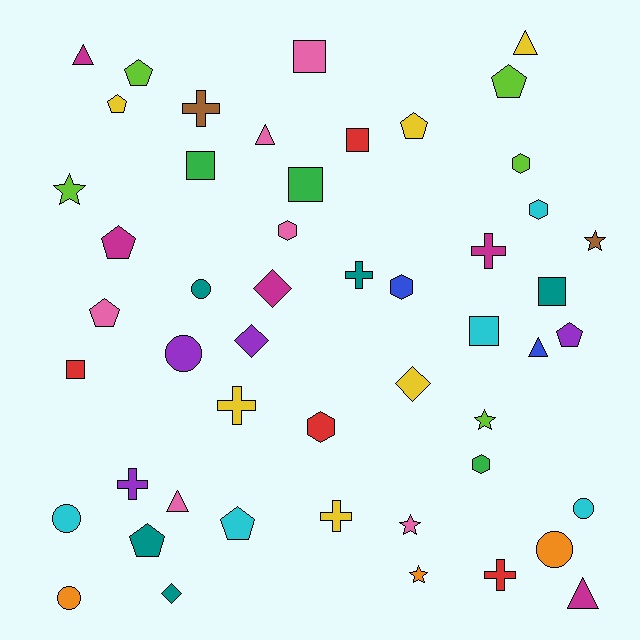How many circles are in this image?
There are 6 circles.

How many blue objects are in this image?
There are 2 blue objects.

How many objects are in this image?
There are 50 objects.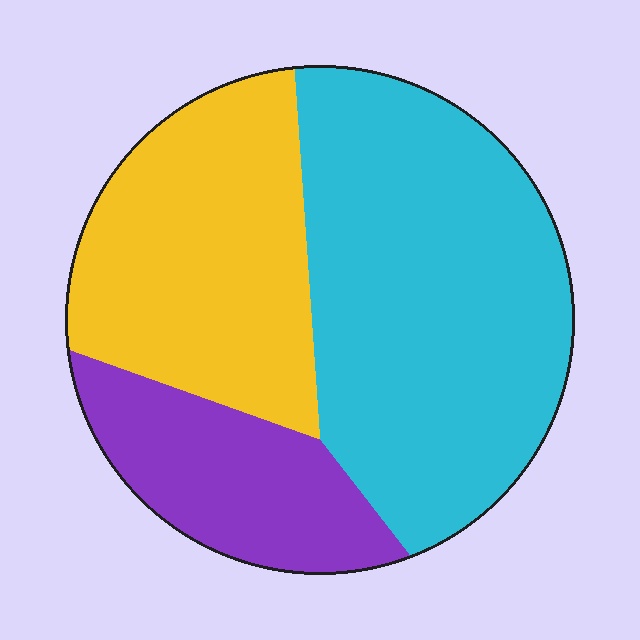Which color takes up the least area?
Purple, at roughly 20%.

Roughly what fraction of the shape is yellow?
Yellow covers about 30% of the shape.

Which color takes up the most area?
Cyan, at roughly 50%.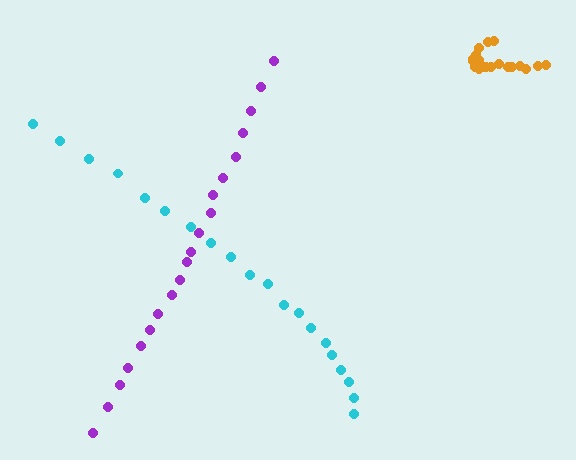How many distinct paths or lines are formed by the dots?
There are 3 distinct paths.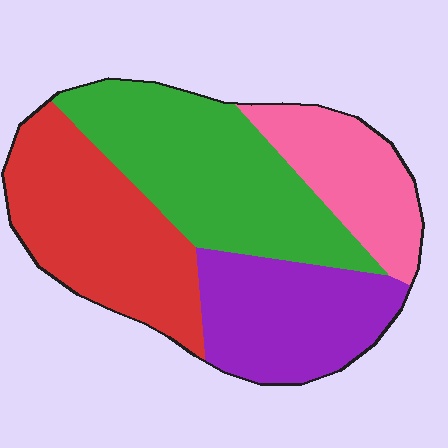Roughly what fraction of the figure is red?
Red covers around 30% of the figure.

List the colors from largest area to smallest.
From largest to smallest: green, red, purple, pink.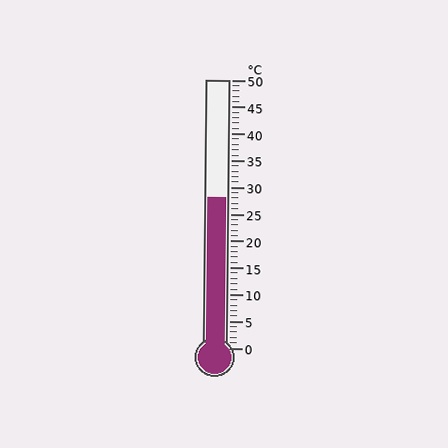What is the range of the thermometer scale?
The thermometer scale ranges from 0°C to 50°C.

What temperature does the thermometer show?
The thermometer shows approximately 28°C.